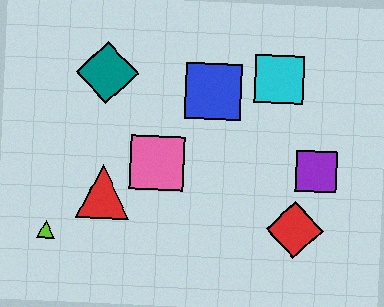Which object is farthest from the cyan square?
The lime triangle is farthest from the cyan square.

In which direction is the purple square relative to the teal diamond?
The purple square is to the right of the teal diamond.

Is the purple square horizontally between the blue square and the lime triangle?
No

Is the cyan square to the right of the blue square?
Yes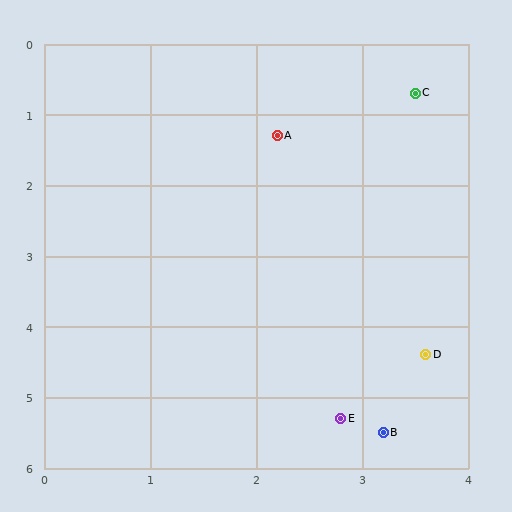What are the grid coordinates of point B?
Point B is at approximately (3.2, 5.5).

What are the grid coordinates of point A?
Point A is at approximately (2.2, 1.3).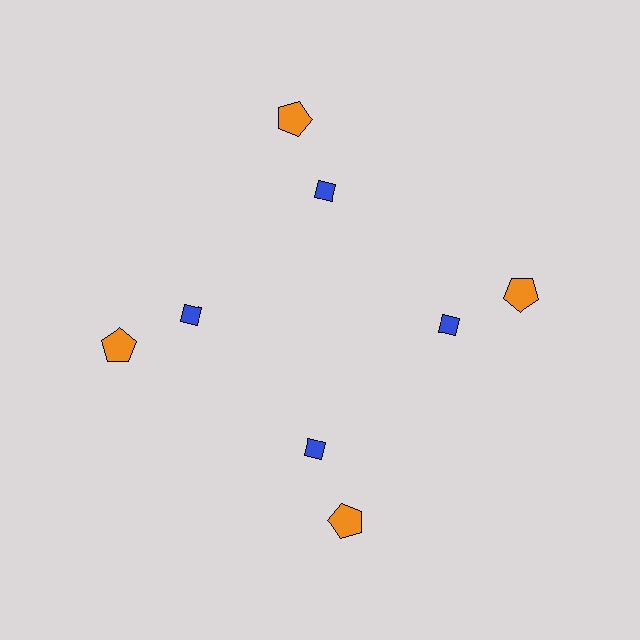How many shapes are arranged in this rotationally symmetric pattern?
There are 8 shapes, arranged in 4 groups of 2.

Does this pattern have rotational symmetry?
Yes, this pattern has 4-fold rotational symmetry. It looks the same after rotating 90 degrees around the center.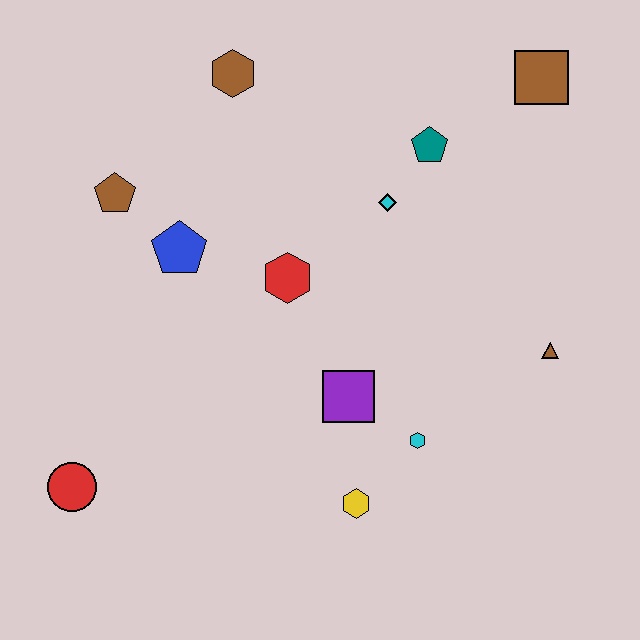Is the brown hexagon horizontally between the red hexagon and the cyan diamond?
No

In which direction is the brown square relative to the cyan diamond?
The brown square is to the right of the cyan diamond.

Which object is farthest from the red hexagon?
The brown square is farthest from the red hexagon.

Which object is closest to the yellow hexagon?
The cyan hexagon is closest to the yellow hexagon.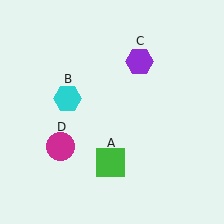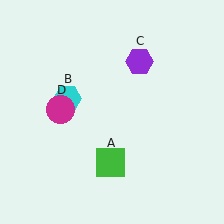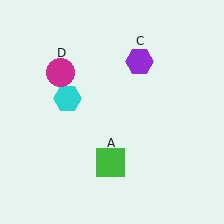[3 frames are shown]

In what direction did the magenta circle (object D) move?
The magenta circle (object D) moved up.